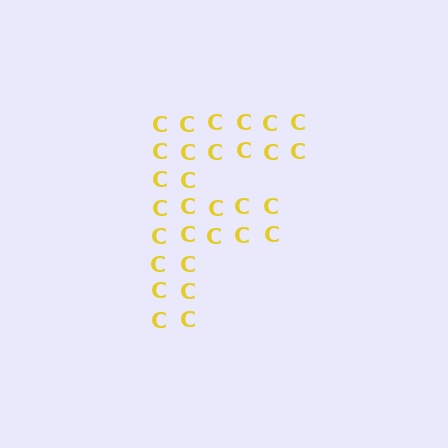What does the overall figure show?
The overall figure shows the letter F.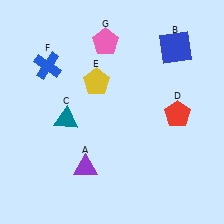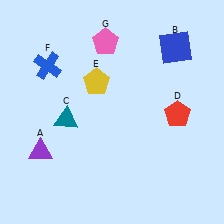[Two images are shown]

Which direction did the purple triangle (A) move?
The purple triangle (A) moved left.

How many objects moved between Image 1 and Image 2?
1 object moved between the two images.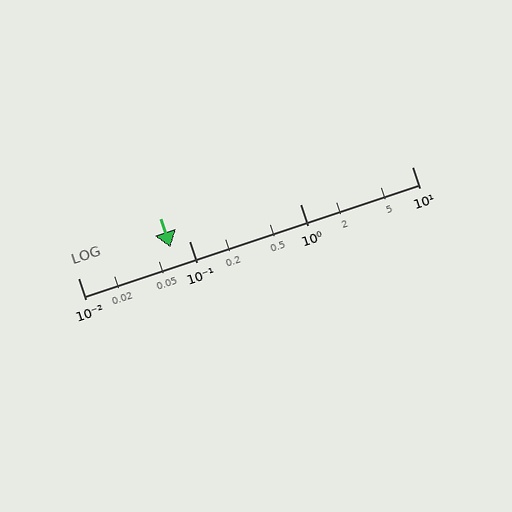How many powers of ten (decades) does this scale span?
The scale spans 3 decades, from 0.01 to 10.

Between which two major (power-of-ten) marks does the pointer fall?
The pointer is between 0.01 and 0.1.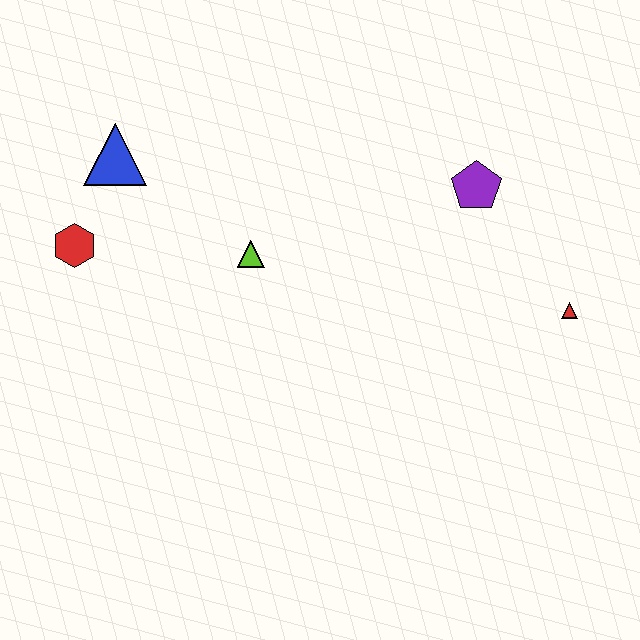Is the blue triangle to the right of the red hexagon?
Yes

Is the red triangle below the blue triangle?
Yes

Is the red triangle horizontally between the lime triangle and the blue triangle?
No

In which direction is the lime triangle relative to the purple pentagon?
The lime triangle is to the left of the purple pentagon.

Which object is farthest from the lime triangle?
The red triangle is farthest from the lime triangle.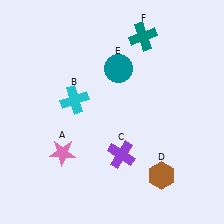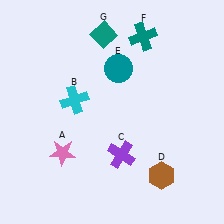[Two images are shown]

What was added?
A teal diamond (G) was added in Image 2.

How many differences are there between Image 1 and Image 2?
There is 1 difference between the two images.